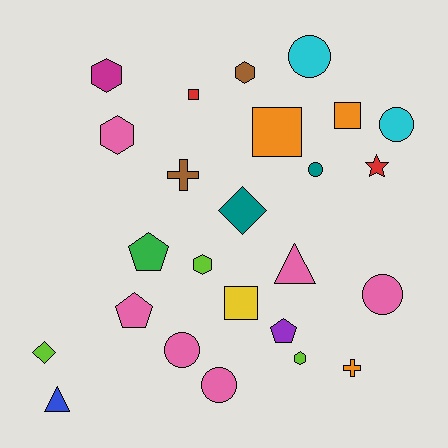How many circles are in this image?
There are 6 circles.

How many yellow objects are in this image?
There is 1 yellow object.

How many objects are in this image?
There are 25 objects.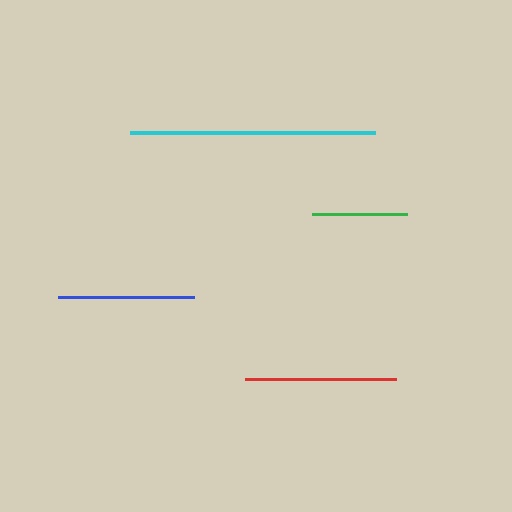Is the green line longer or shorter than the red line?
The red line is longer than the green line.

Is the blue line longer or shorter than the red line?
The red line is longer than the blue line.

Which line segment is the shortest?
The green line is the shortest at approximately 95 pixels.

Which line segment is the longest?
The cyan line is the longest at approximately 245 pixels.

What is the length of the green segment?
The green segment is approximately 95 pixels long.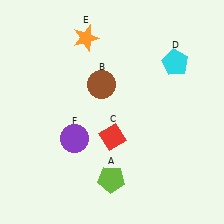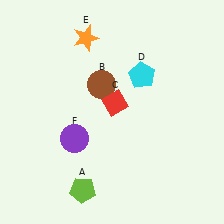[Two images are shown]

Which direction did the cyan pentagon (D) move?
The cyan pentagon (D) moved left.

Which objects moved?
The objects that moved are: the lime pentagon (A), the red diamond (C), the cyan pentagon (D).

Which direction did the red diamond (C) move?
The red diamond (C) moved up.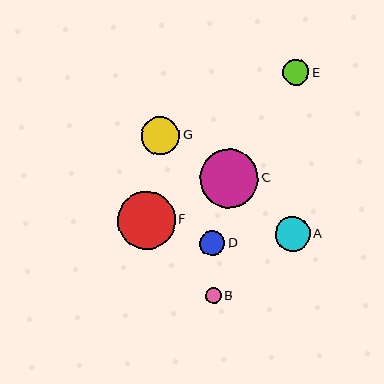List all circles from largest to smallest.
From largest to smallest: C, F, G, A, E, D, B.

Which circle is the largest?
Circle C is the largest with a size of approximately 59 pixels.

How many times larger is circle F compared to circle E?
Circle F is approximately 2.2 times the size of circle E.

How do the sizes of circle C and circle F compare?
Circle C and circle F are approximately the same size.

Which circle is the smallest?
Circle B is the smallest with a size of approximately 15 pixels.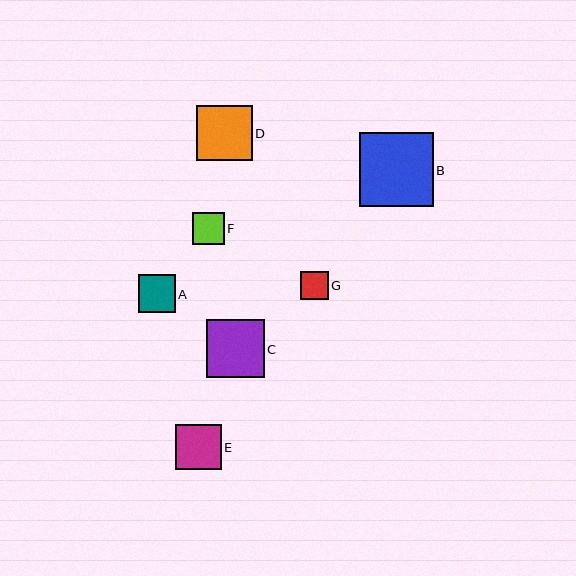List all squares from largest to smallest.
From largest to smallest: B, C, D, E, A, F, G.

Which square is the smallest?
Square G is the smallest with a size of approximately 28 pixels.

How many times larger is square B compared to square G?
Square B is approximately 2.6 times the size of square G.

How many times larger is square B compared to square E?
Square B is approximately 1.6 times the size of square E.